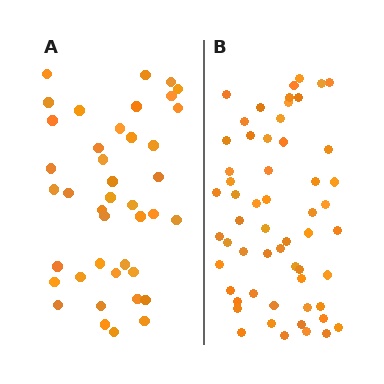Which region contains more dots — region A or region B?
Region B (the right region) has more dots.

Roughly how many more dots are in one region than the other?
Region B has approximately 15 more dots than region A.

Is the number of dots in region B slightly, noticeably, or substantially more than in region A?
Region B has noticeably more, but not dramatically so. The ratio is roughly 1.4 to 1.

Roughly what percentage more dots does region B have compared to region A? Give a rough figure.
About 40% more.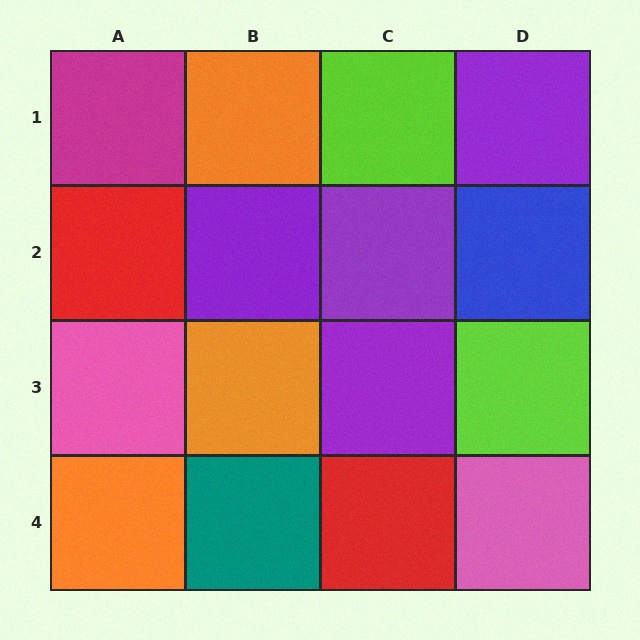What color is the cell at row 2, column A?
Red.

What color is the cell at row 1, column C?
Lime.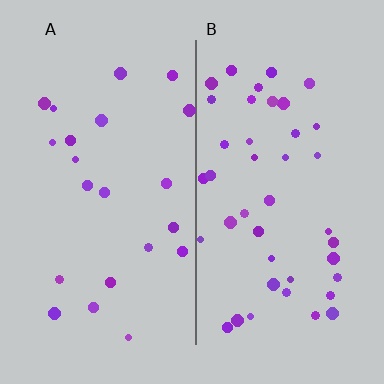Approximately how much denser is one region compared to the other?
Approximately 2.0× — region B over region A.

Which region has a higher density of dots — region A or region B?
B (the right).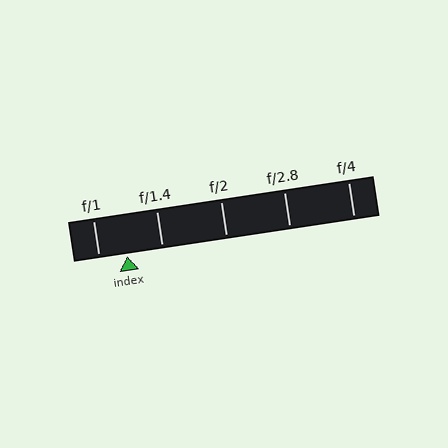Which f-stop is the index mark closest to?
The index mark is closest to f/1.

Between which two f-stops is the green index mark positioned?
The index mark is between f/1 and f/1.4.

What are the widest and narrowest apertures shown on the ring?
The widest aperture shown is f/1 and the narrowest is f/4.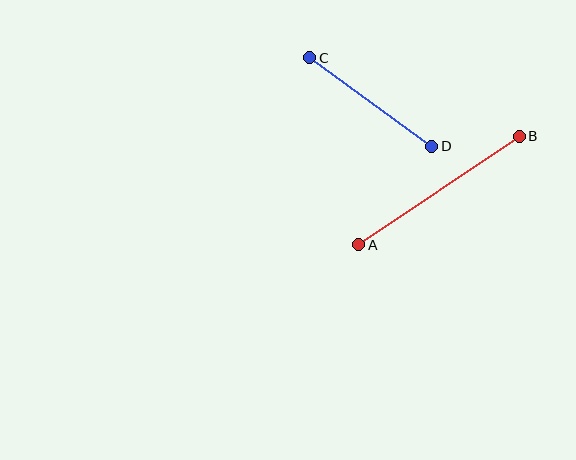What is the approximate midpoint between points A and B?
The midpoint is at approximately (439, 190) pixels.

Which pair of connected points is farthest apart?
Points A and B are farthest apart.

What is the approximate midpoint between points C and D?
The midpoint is at approximately (371, 102) pixels.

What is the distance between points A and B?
The distance is approximately 194 pixels.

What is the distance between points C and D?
The distance is approximately 151 pixels.